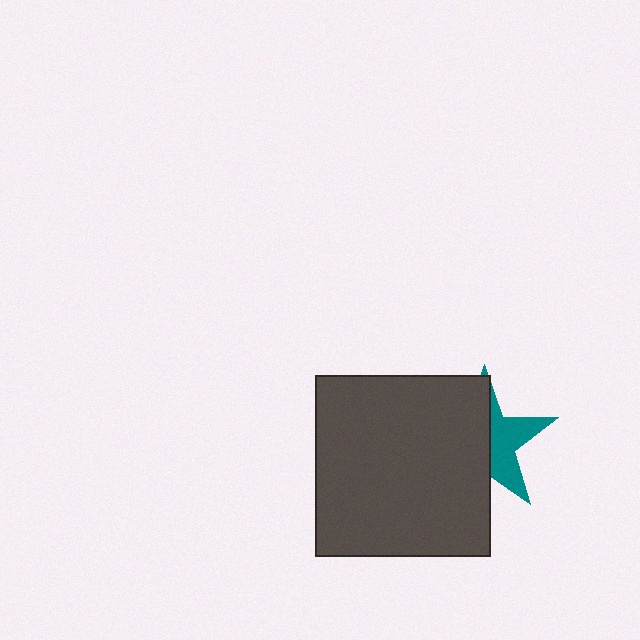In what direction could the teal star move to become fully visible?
The teal star could move right. That would shift it out from behind the dark gray rectangle entirely.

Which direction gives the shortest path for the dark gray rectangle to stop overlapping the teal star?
Moving left gives the shortest separation.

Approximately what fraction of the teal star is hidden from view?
Roughly 59% of the teal star is hidden behind the dark gray rectangle.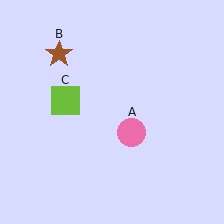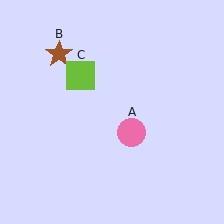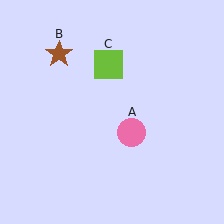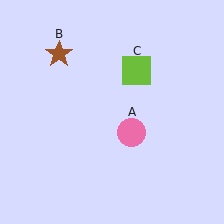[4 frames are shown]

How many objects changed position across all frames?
1 object changed position: lime square (object C).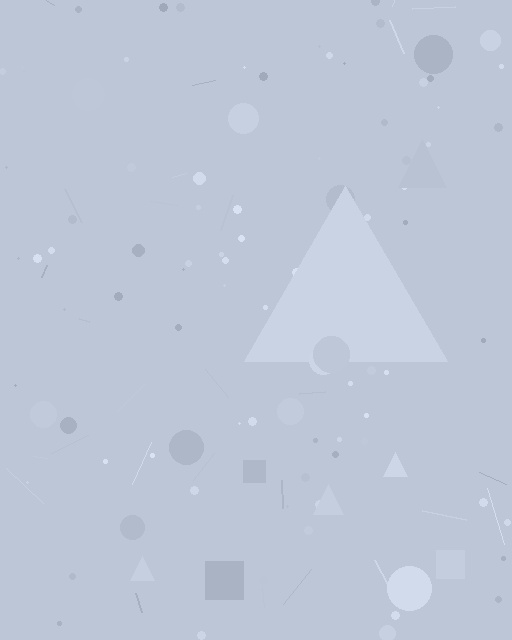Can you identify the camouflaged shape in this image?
The camouflaged shape is a triangle.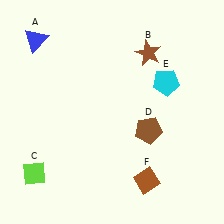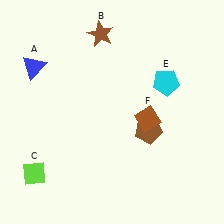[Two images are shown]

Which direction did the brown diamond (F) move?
The brown diamond (F) moved up.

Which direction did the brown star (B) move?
The brown star (B) moved left.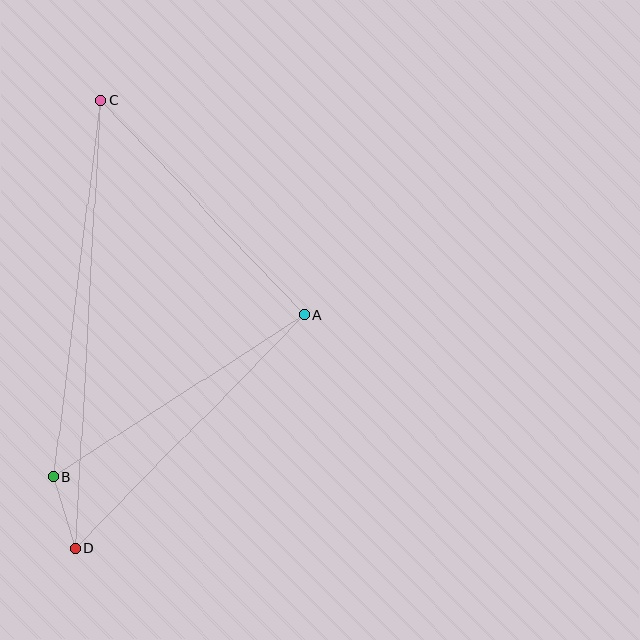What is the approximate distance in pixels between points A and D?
The distance between A and D is approximately 327 pixels.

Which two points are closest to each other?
Points B and D are closest to each other.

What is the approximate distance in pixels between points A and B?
The distance between A and B is approximately 298 pixels.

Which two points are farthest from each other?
Points C and D are farthest from each other.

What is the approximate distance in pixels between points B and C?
The distance between B and C is approximately 379 pixels.